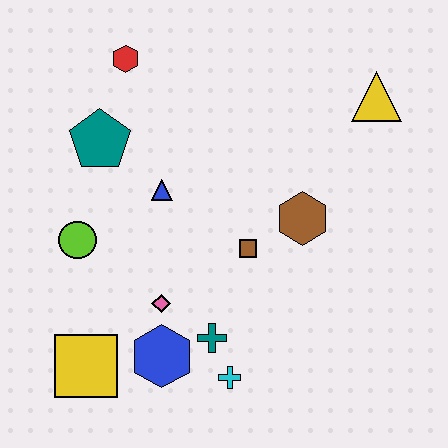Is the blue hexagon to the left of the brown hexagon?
Yes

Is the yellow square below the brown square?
Yes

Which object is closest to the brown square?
The brown hexagon is closest to the brown square.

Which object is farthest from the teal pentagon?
The yellow triangle is farthest from the teal pentagon.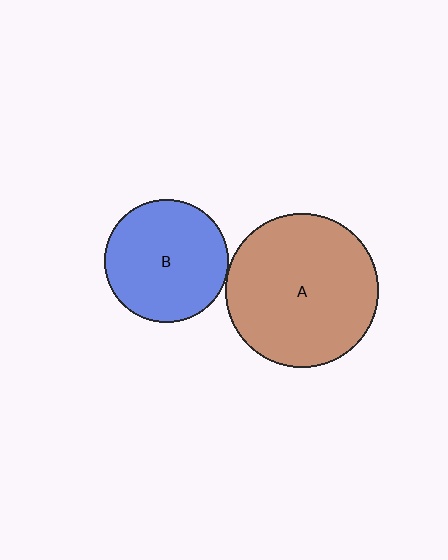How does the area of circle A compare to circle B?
Approximately 1.5 times.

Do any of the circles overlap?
No, none of the circles overlap.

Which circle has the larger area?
Circle A (brown).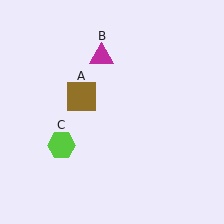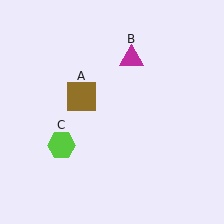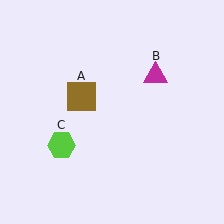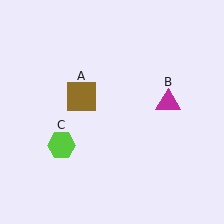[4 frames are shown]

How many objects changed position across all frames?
1 object changed position: magenta triangle (object B).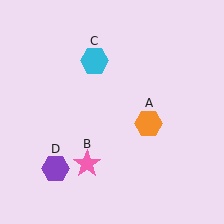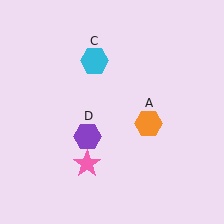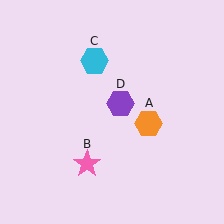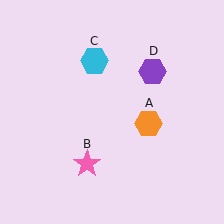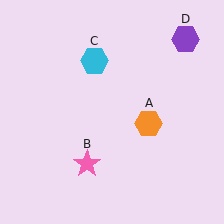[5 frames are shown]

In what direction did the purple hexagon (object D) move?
The purple hexagon (object D) moved up and to the right.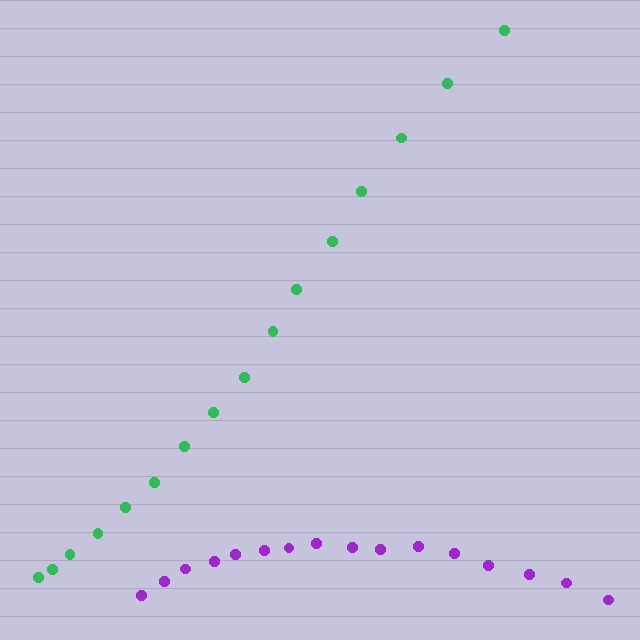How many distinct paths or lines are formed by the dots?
There are 2 distinct paths.